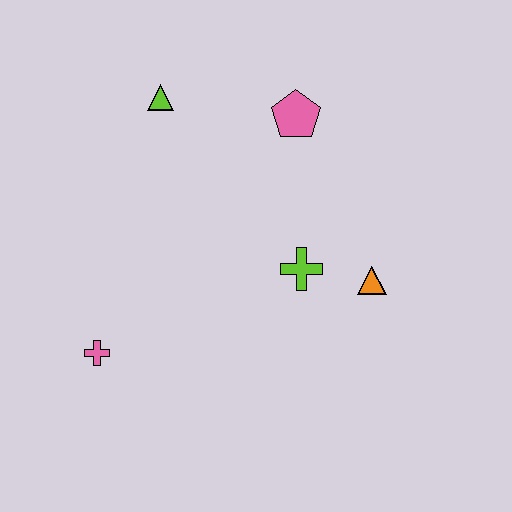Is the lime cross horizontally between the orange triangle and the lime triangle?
Yes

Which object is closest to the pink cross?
The lime cross is closest to the pink cross.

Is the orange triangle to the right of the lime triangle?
Yes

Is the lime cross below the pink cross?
No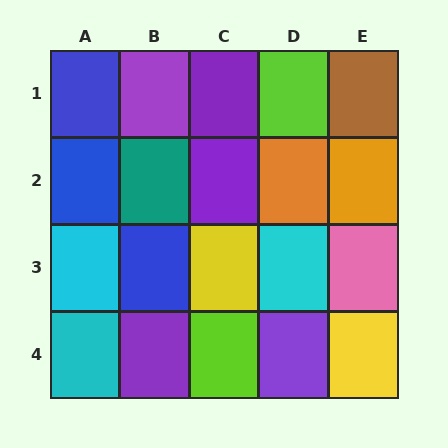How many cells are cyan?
3 cells are cyan.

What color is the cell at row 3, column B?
Blue.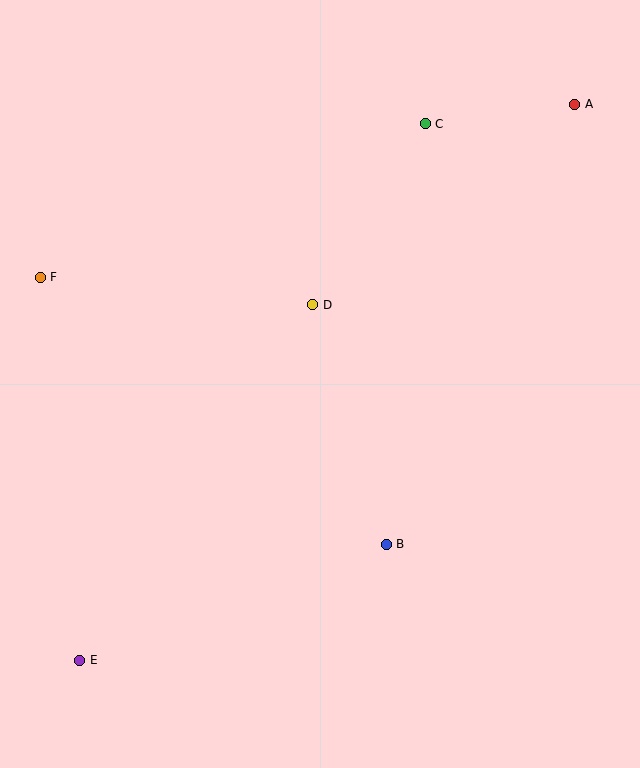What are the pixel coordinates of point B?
Point B is at (386, 544).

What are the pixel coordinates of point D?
Point D is at (313, 305).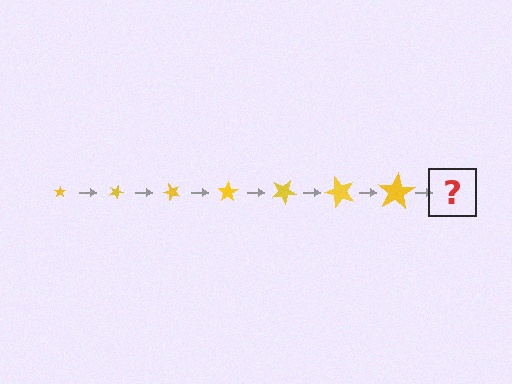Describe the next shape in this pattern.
It should be a star, larger than the previous one and rotated 175 degrees from the start.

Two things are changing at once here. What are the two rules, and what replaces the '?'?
The two rules are that the star grows larger each step and it rotates 25 degrees each step. The '?' should be a star, larger than the previous one and rotated 175 degrees from the start.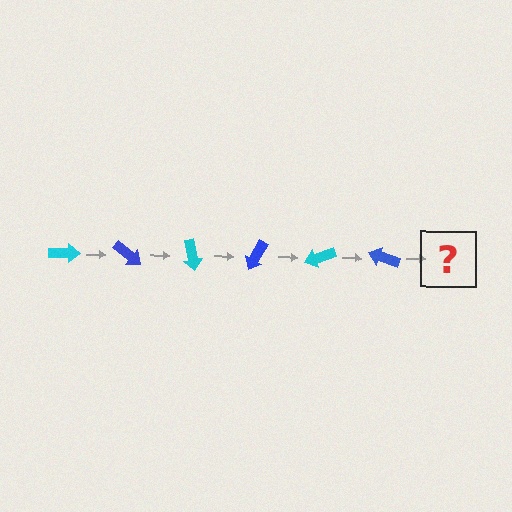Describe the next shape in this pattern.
It should be a cyan arrow, rotated 240 degrees from the start.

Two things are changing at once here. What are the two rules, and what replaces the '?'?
The two rules are that it rotates 40 degrees each step and the color cycles through cyan and blue. The '?' should be a cyan arrow, rotated 240 degrees from the start.